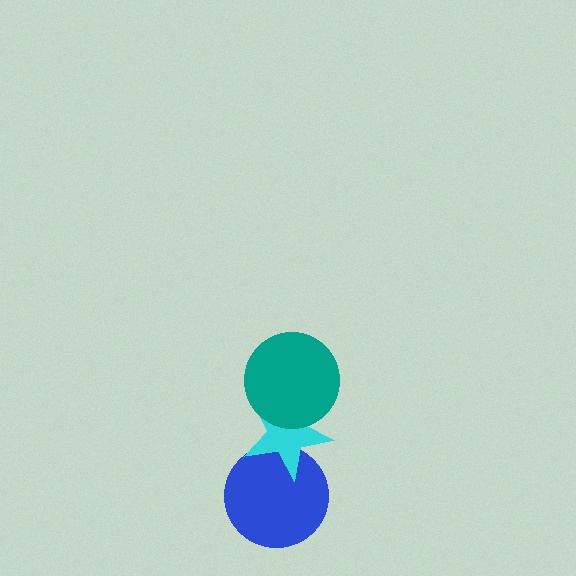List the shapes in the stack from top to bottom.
From top to bottom: the teal circle, the cyan star, the blue circle.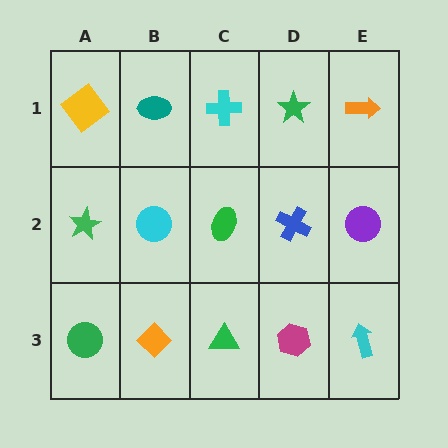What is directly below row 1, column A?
A green star.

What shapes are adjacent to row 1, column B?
A cyan circle (row 2, column B), a yellow diamond (row 1, column A), a cyan cross (row 1, column C).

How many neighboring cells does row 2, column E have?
3.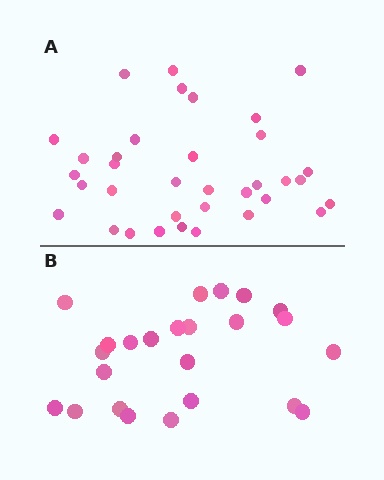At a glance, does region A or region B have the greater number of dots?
Region A (the top region) has more dots.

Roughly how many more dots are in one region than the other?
Region A has roughly 12 or so more dots than region B.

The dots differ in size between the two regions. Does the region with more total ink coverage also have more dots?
No. Region B has more total ink coverage because its dots are larger, but region A actually contains more individual dots. Total area can be misleading — the number of items is what matters here.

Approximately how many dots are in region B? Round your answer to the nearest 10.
About 20 dots. (The exact count is 24, which rounds to 20.)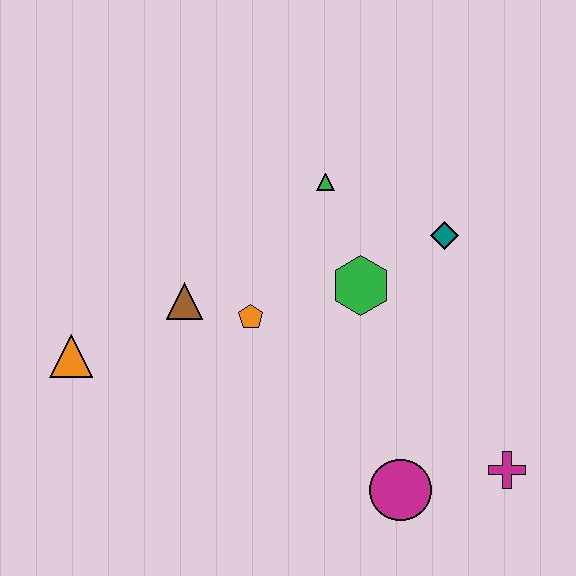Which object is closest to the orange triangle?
The brown triangle is closest to the orange triangle.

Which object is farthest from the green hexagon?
The orange triangle is farthest from the green hexagon.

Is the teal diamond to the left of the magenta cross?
Yes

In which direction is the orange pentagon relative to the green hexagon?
The orange pentagon is to the left of the green hexagon.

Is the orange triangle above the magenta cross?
Yes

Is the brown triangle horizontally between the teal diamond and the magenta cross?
No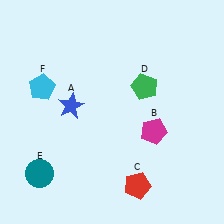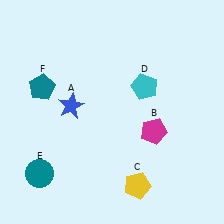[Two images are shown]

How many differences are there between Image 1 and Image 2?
There are 3 differences between the two images.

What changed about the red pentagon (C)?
In Image 1, C is red. In Image 2, it changed to yellow.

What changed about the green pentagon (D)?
In Image 1, D is green. In Image 2, it changed to cyan.